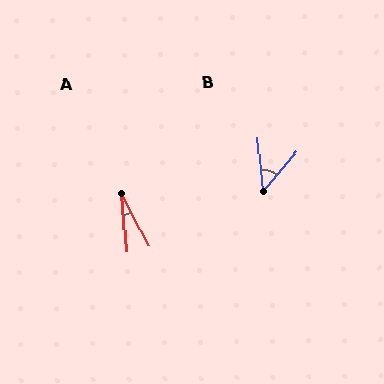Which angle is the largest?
B, at approximately 45 degrees.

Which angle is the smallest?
A, at approximately 22 degrees.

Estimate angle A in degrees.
Approximately 22 degrees.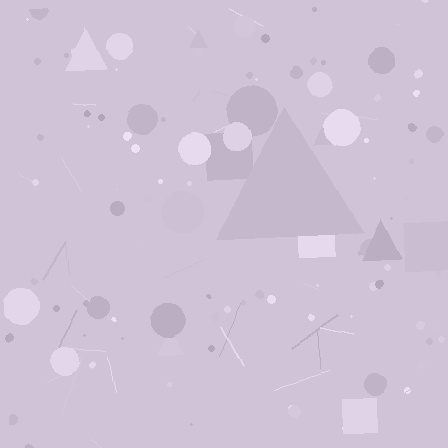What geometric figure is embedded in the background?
A triangle is embedded in the background.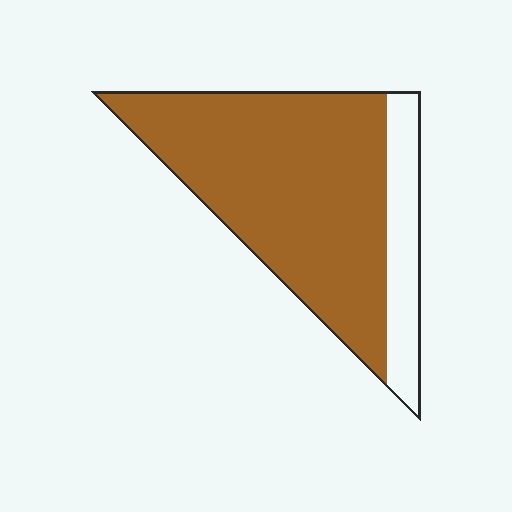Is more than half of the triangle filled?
Yes.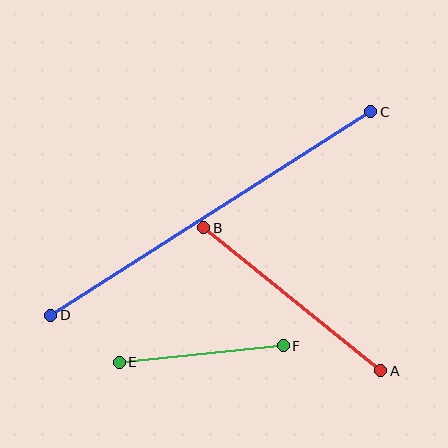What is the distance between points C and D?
The distance is approximately 379 pixels.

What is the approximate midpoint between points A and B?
The midpoint is at approximately (292, 299) pixels.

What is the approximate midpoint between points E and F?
The midpoint is at approximately (201, 354) pixels.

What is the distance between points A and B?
The distance is approximately 228 pixels.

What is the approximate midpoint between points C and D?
The midpoint is at approximately (211, 214) pixels.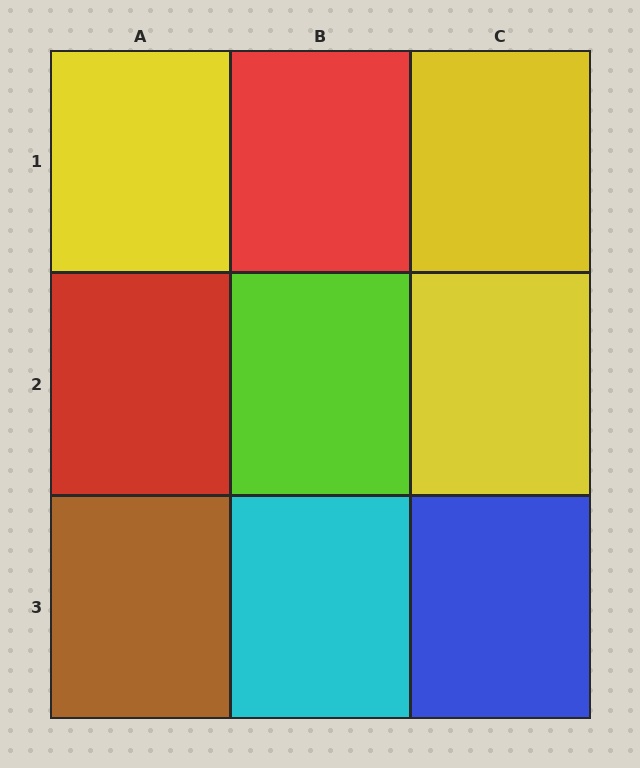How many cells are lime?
1 cell is lime.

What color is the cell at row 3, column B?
Cyan.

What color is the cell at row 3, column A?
Brown.